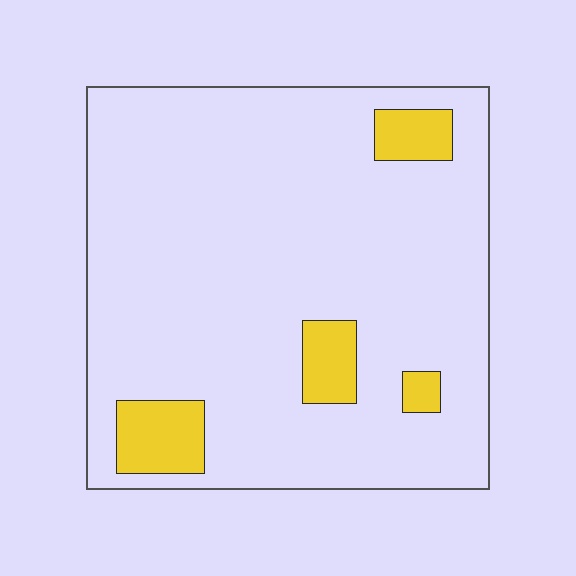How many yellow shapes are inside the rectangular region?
4.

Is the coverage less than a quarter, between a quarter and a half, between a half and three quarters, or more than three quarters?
Less than a quarter.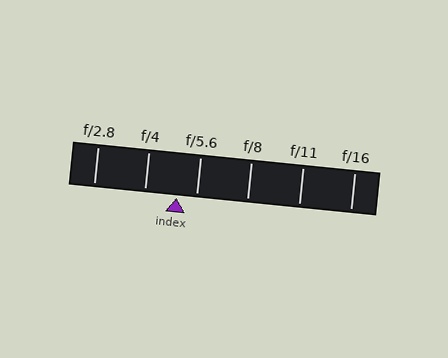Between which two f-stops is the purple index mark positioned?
The index mark is between f/4 and f/5.6.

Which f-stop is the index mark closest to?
The index mark is closest to f/5.6.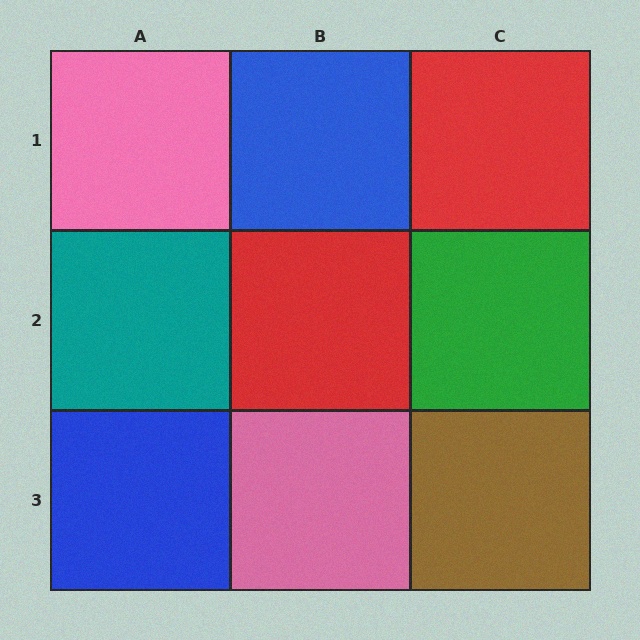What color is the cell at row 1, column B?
Blue.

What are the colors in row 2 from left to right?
Teal, red, green.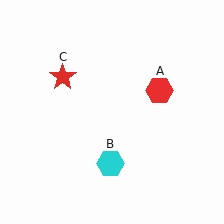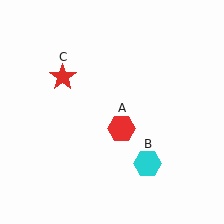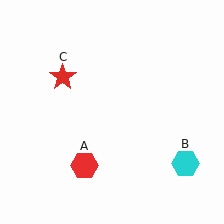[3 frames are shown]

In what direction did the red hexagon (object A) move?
The red hexagon (object A) moved down and to the left.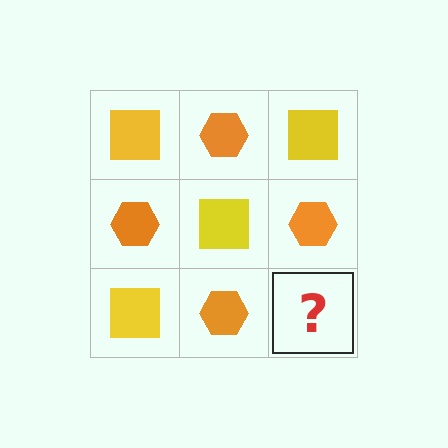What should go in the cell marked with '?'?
The missing cell should contain a yellow square.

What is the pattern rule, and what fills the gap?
The rule is that it alternates yellow square and orange hexagon in a checkerboard pattern. The gap should be filled with a yellow square.